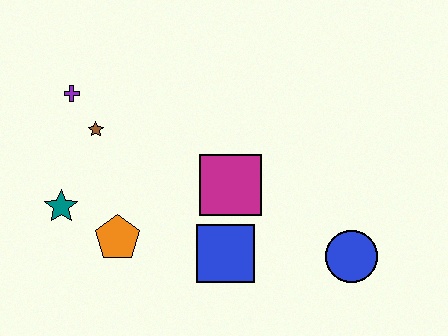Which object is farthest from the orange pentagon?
The blue circle is farthest from the orange pentagon.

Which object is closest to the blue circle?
The blue square is closest to the blue circle.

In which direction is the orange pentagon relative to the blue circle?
The orange pentagon is to the left of the blue circle.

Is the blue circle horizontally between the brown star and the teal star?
No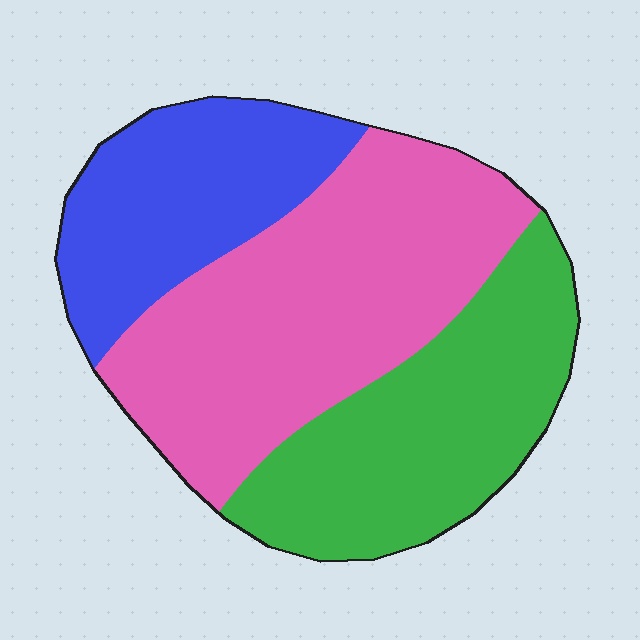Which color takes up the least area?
Blue, at roughly 25%.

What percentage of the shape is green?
Green covers roughly 30% of the shape.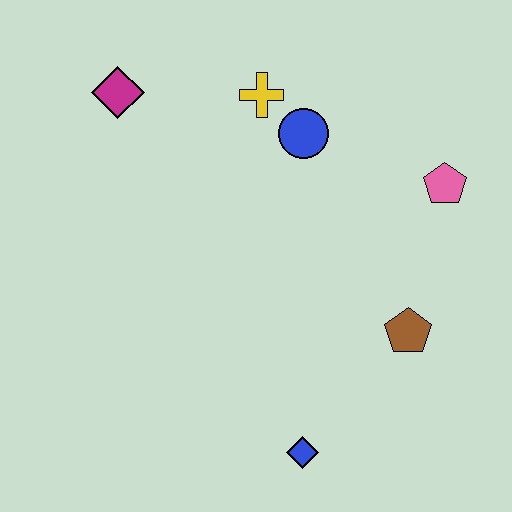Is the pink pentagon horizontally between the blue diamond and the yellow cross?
No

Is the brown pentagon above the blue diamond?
Yes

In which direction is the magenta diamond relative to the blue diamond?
The magenta diamond is above the blue diamond.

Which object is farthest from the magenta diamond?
The blue diamond is farthest from the magenta diamond.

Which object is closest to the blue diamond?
The brown pentagon is closest to the blue diamond.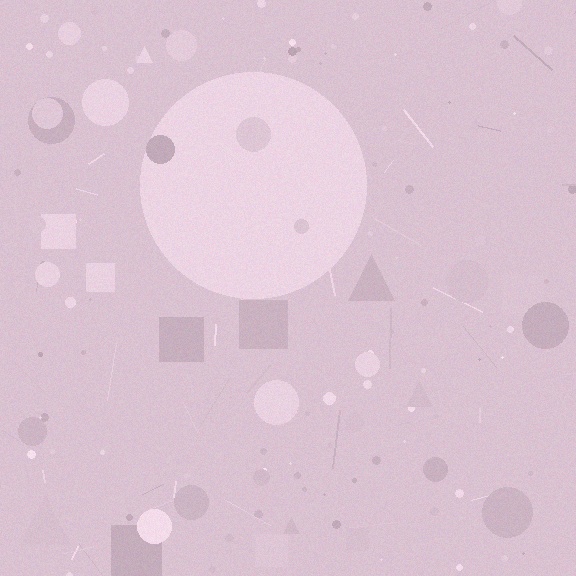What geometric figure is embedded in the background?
A circle is embedded in the background.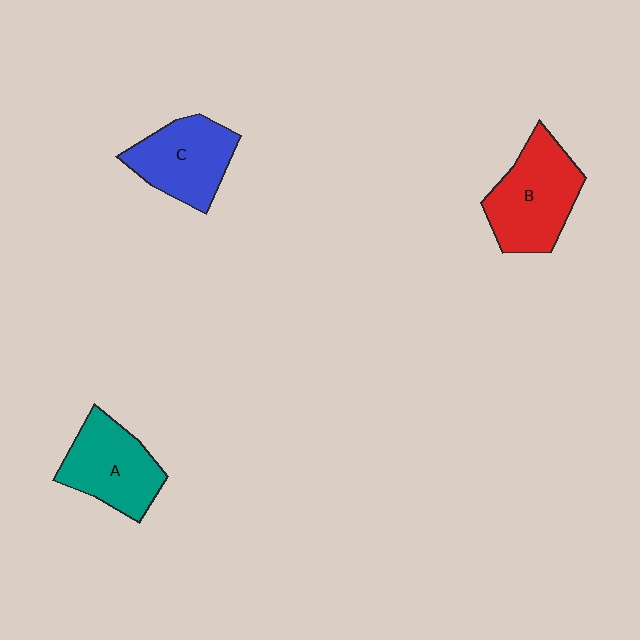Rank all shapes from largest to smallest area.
From largest to smallest: B (red), A (teal), C (blue).